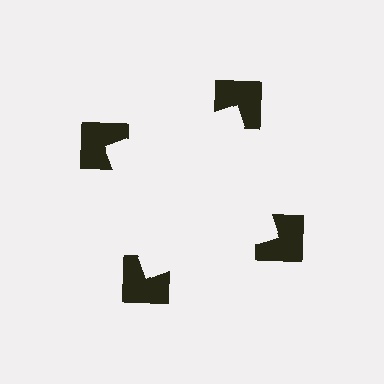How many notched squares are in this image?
There are 4 — one at each vertex of the illusory square.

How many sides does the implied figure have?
4 sides.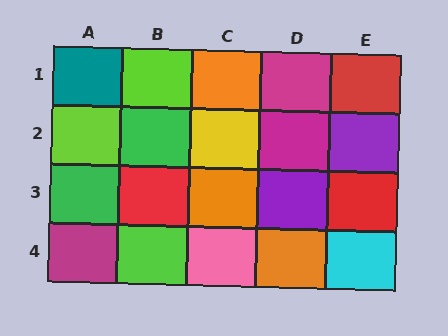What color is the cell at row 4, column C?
Pink.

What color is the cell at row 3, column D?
Purple.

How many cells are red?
3 cells are red.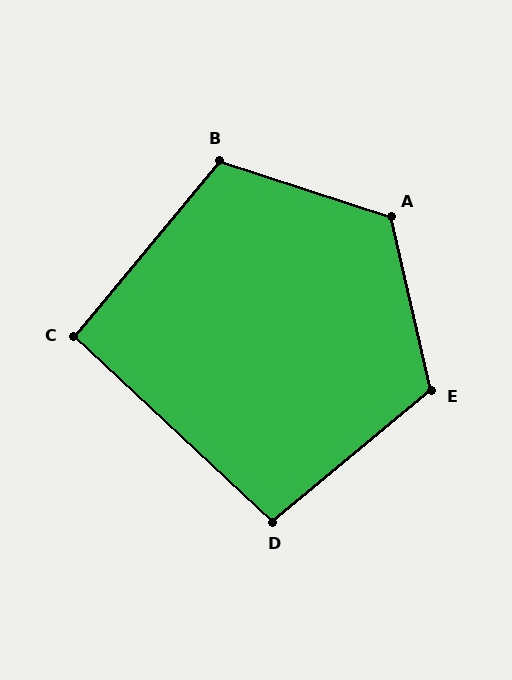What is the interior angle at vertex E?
Approximately 116 degrees (obtuse).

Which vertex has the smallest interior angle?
C, at approximately 93 degrees.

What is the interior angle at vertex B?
Approximately 112 degrees (obtuse).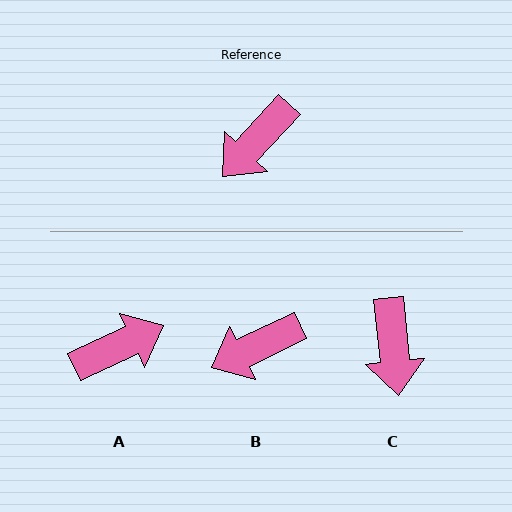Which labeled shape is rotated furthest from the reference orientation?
A, about 158 degrees away.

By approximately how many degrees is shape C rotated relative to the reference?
Approximately 48 degrees counter-clockwise.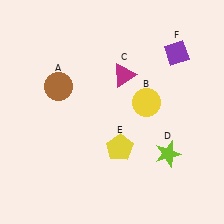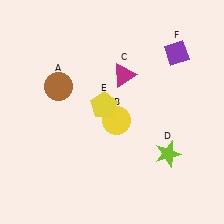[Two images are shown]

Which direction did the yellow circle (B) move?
The yellow circle (B) moved left.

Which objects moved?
The objects that moved are: the yellow circle (B), the yellow pentagon (E).